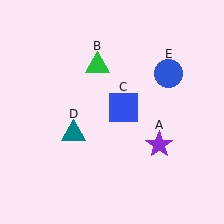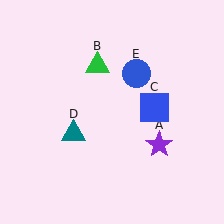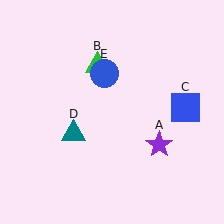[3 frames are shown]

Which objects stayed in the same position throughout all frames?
Purple star (object A) and green triangle (object B) and teal triangle (object D) remained stationary.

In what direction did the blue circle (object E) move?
The blue circle (object E) moved left.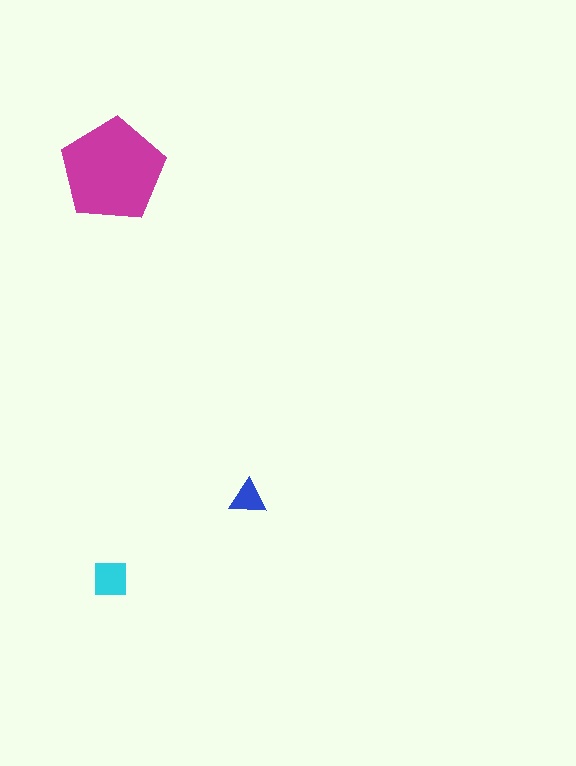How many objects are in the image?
There are 3 objects in the image.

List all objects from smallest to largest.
The blue triangle, the cyan square, the magenta pentagon.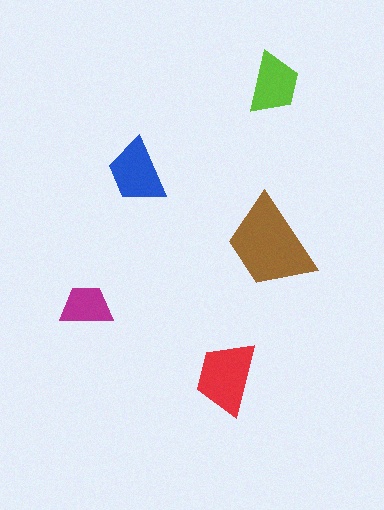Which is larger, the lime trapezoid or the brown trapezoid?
The brown one.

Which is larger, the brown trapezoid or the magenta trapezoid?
The brown one.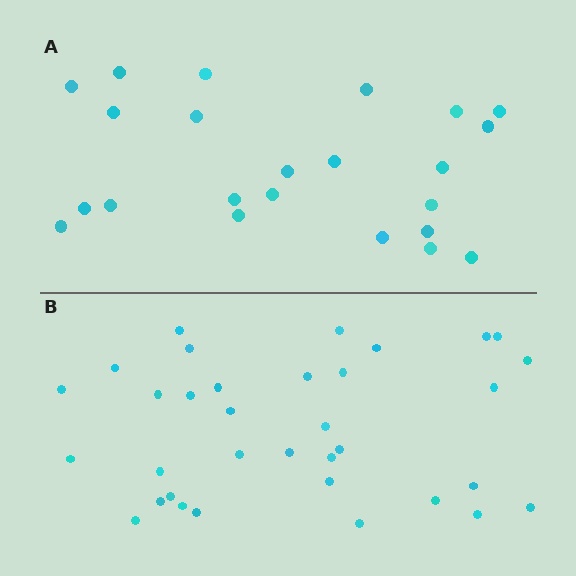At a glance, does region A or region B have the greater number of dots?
Region B (the bottom region) has more dots.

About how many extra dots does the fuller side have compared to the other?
Region B has roughly 12 or so more dots than region A.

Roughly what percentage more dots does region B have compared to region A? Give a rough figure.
About 50% more.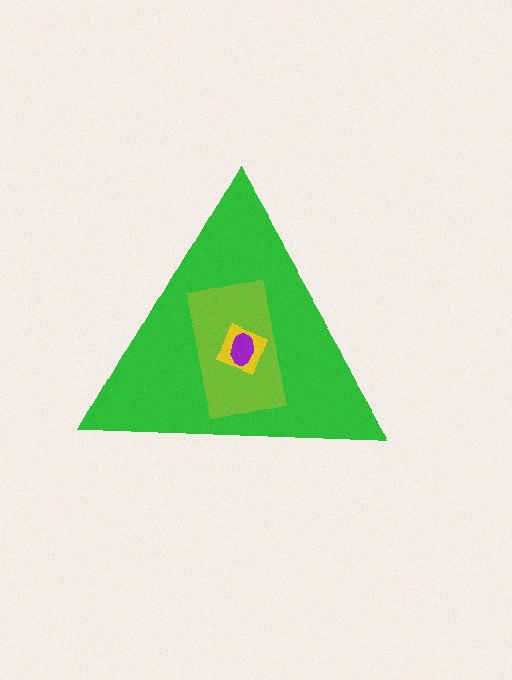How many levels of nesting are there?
4.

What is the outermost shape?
The green triangle.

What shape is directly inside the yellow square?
The purple ellipse.